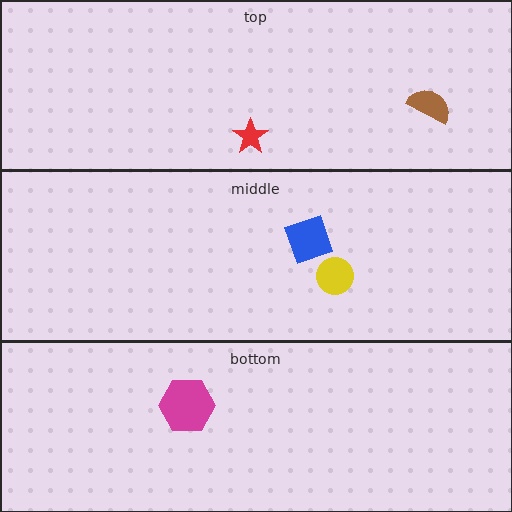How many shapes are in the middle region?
2.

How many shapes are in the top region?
2.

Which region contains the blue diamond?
The middle region.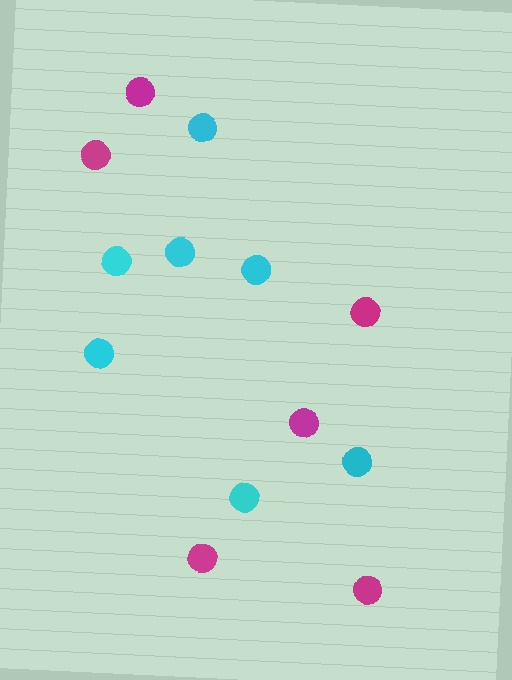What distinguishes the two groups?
There are 2 groups: one group of magenta circles (6) and one group of cyan circles (7).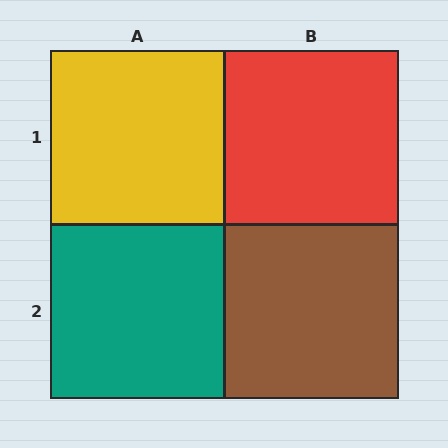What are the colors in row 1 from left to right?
Yellow, red.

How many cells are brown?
1 cell is brown.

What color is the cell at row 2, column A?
Teal.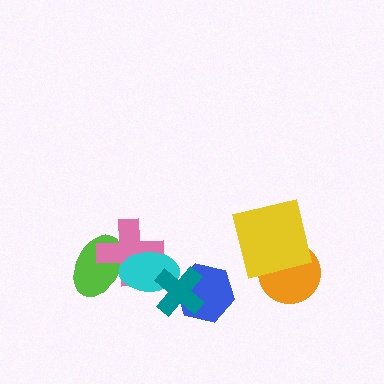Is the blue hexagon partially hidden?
Yes, it is partially covered by another shape.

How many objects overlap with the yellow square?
1 object overlaps with the yellow square.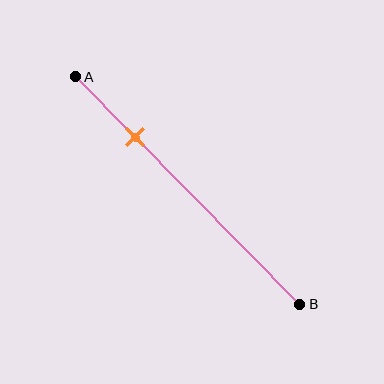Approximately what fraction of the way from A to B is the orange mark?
The orange mark is approximately 25% of the way from A to B.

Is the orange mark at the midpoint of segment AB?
No, the mark is at about 25% from A, not at the 50% midpoint.